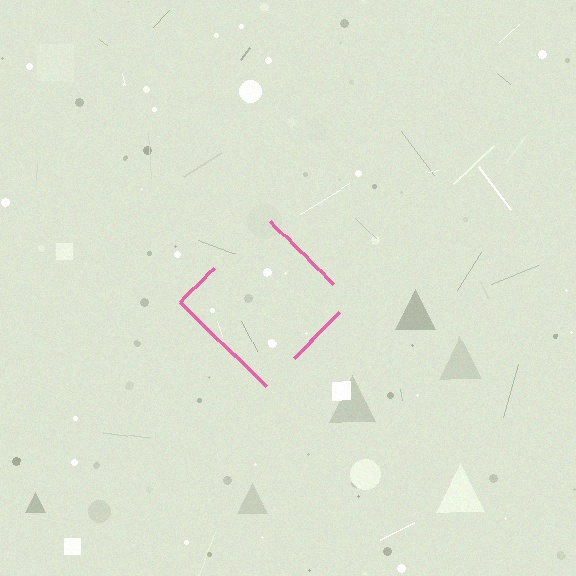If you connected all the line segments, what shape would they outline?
They would outline a diamond.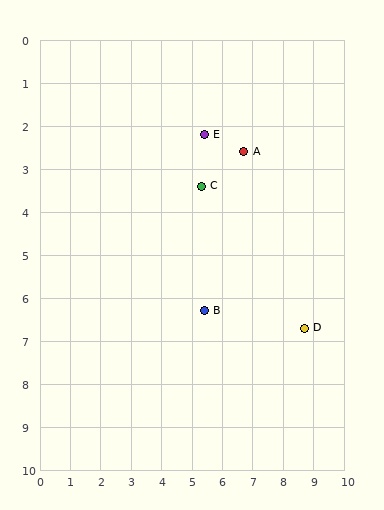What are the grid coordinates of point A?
Point A is at approximately (6.7, 2.6).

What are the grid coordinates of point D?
Point D is at approximately (8.7, 6.7).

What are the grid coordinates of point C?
Point C is at approximately (5.3, 3.4).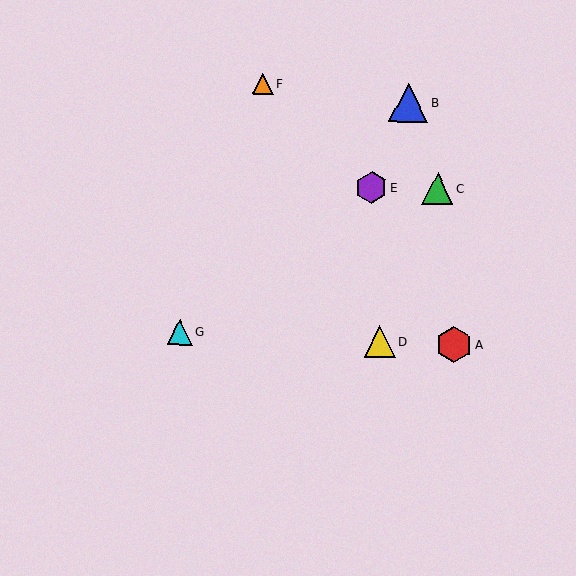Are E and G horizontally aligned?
No, E is at y≈188 and G is at y≈332.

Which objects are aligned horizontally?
Objects C, E are aligned horizontally.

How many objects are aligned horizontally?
2 objects (C, E) are aligned horizontally.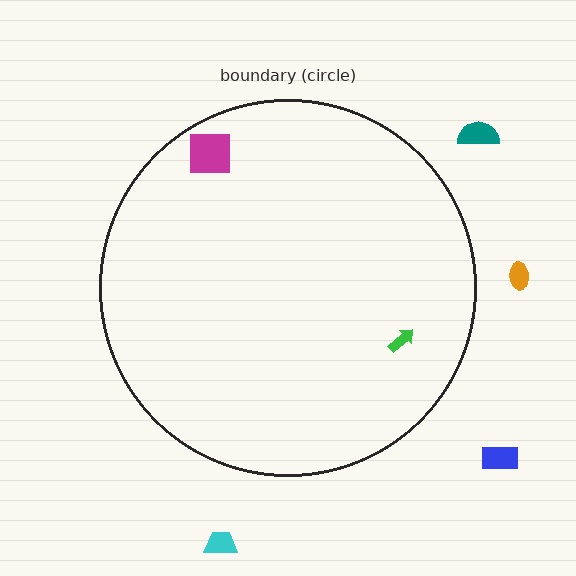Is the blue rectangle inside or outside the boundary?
Outside.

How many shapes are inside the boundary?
2 inside, 4 outside.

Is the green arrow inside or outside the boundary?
Inside.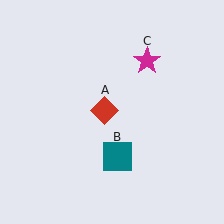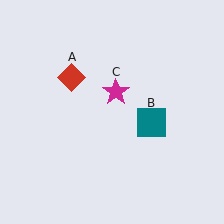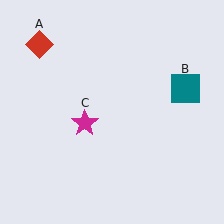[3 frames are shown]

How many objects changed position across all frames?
3 objects changed position: red diamond (object A), teal square (object B), magenta star (object C).